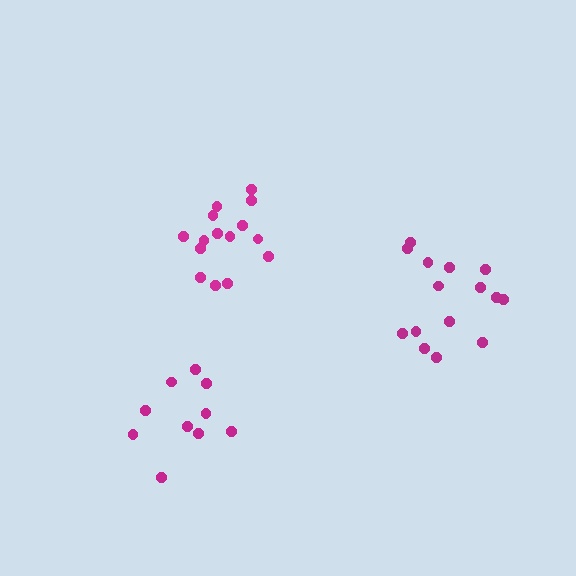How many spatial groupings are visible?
There are 3 spatial groupings.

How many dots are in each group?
Group 1: 15 dots, Group 2: 15 dots, Group 3: 10 dots (40 total).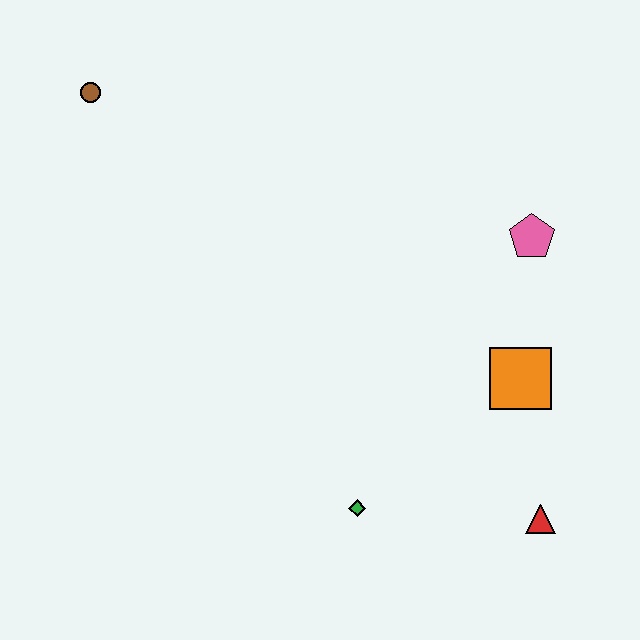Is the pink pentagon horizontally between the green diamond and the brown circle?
No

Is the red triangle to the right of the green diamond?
Yes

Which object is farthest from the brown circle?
The red triangle is farthest from the brown circle.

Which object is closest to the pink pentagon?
The orange square is closest to the pink pentagon.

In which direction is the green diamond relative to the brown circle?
The green diamond is below the brown circle.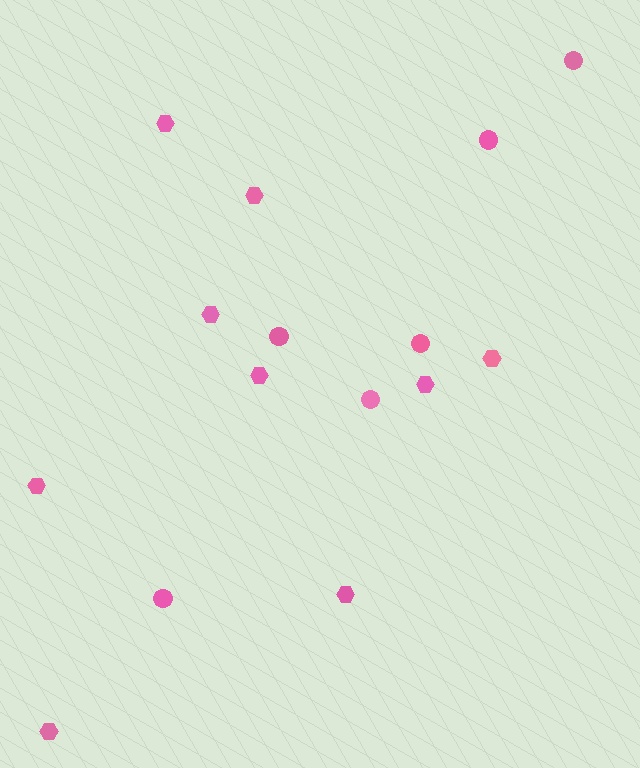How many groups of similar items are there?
There are 2 groups: one group of hexagons (9) and one group of circles (6).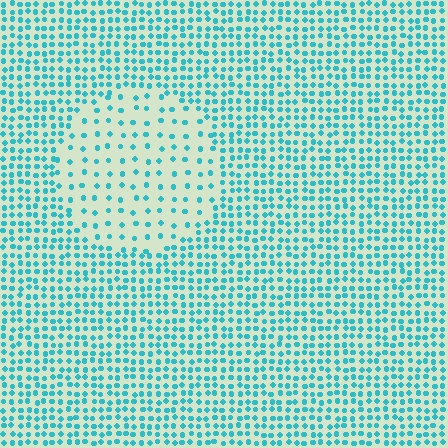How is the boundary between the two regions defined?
The boundary is defined by a change in element density (approximately 2.5x ratio). All elements are the same color, size, and shape.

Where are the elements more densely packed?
The elements are more densely packed outside the circle boundary.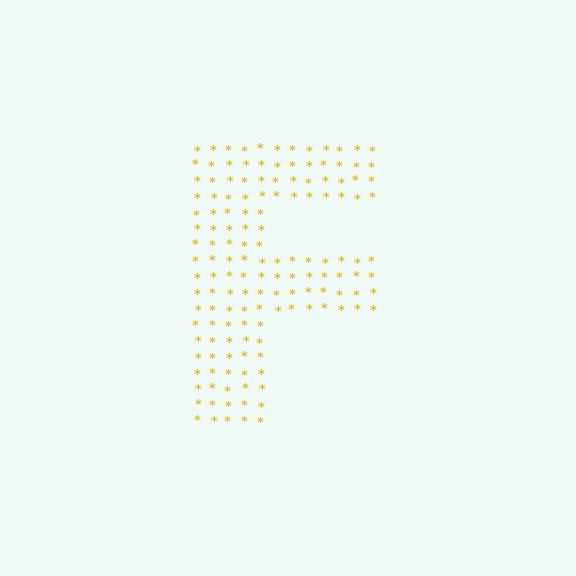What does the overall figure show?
The overall figure shows the letter F.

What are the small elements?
The small elements are asterisks.